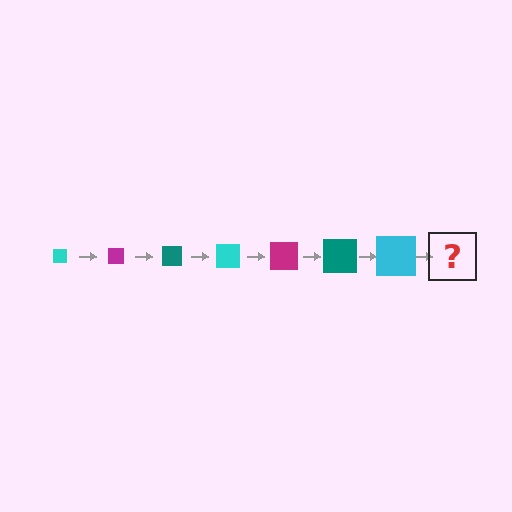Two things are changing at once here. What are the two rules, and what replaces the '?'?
The two rules are that the square grows larger each step and the color cycles through cyan, magenta, and teal. The '?' should be a magenta square, larger than the previous one.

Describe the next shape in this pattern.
It should be a magenta square, larger than the previous one.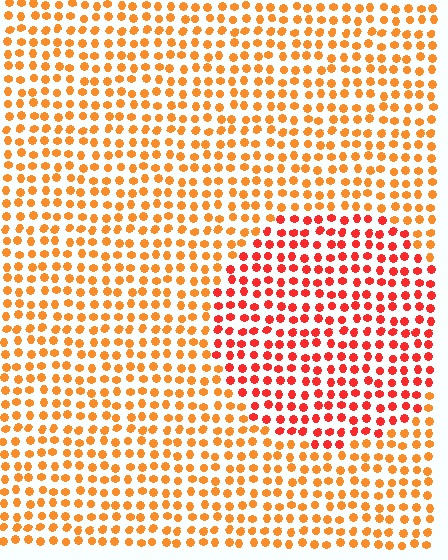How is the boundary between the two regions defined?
The boundary is defined purely by a slight shift in hue (about 30 degrees). Spacing, size, and orientation are identical on both sides.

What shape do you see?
I see a circle.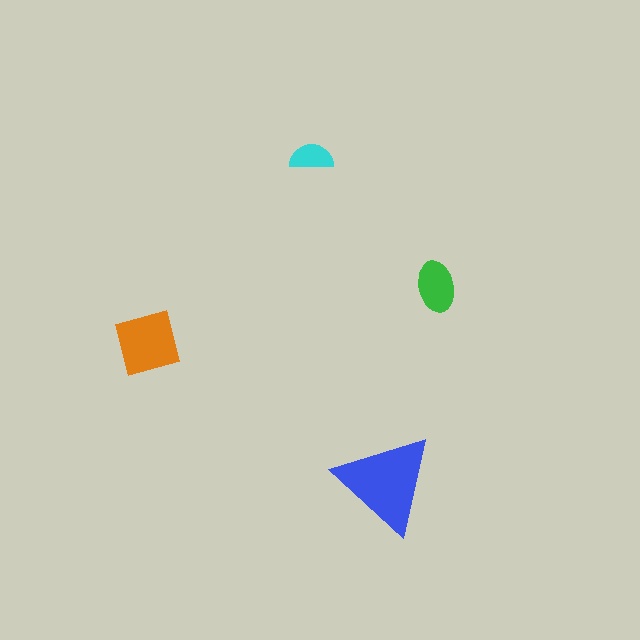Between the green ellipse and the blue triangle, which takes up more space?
The blue triangle.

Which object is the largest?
The blue triangle.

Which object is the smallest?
The cyan semicircle.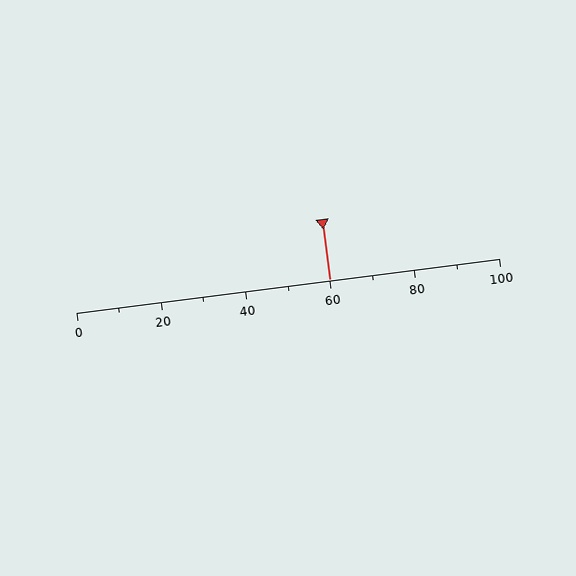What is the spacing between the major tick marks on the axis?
The major ticks are spaced 20 apart.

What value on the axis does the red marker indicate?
The marker indicates approximately 60.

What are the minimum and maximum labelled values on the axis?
The axis runs from 0 to 100.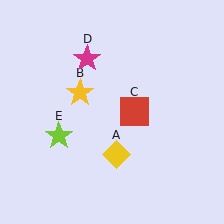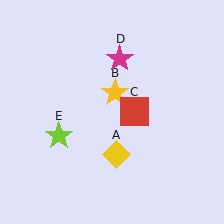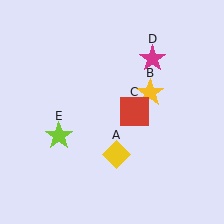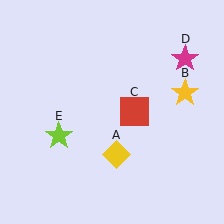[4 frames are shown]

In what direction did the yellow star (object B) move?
The yellow star (object B) moved right.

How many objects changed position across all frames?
2 objects changed position: yellow star (object B), magenta star (object D).